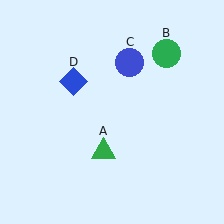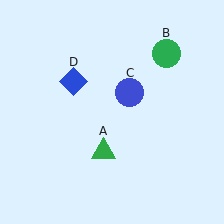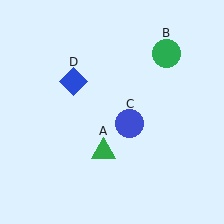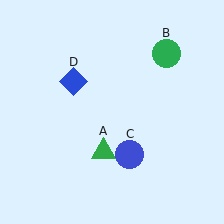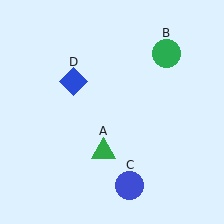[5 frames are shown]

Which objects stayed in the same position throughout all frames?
Green triangle (object A) and green circle (object B) and blue diamond (object D) remained stationary.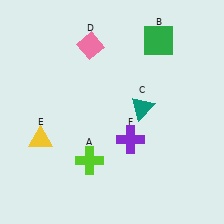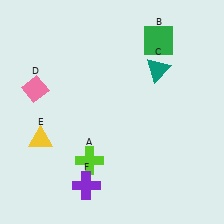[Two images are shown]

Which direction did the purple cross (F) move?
The purple cross (F) moved down.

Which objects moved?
The objects that moved are: the teal triangle (C), the pink diamond (D), the purple cross (F).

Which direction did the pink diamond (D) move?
The pink diamond (D) moved left.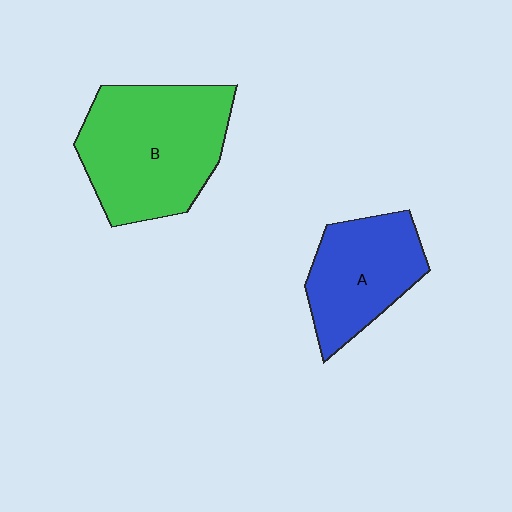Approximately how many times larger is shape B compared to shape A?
Approximately 1.5 times.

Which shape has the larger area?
Shape B (green).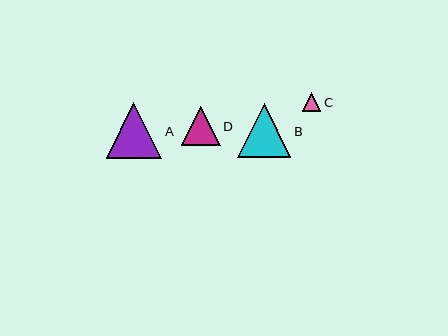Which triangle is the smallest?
Triangle C is the smallest with a size of approximately 18 pixels.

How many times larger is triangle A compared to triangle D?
Triangle A is approximately 1.4 times the size of triangle D.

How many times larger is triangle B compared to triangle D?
Triangle B is approximately 1.4 times the size of triangle D.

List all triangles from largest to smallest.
From largest to smallest: A, B, D, C.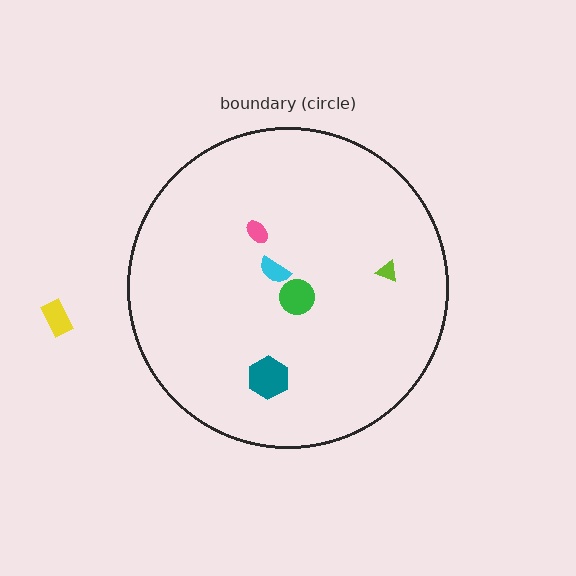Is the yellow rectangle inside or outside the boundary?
Outside.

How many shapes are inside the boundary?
5 inside, 1 outside.